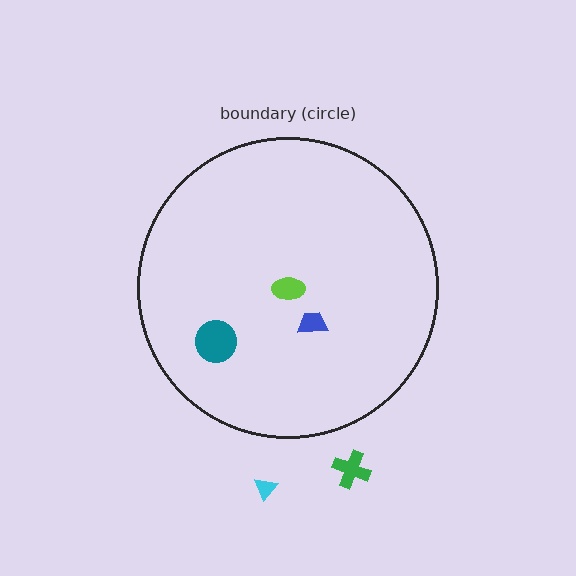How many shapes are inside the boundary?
3 inside, 2 outside.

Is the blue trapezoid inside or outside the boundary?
Inside.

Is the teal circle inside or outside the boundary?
Inside.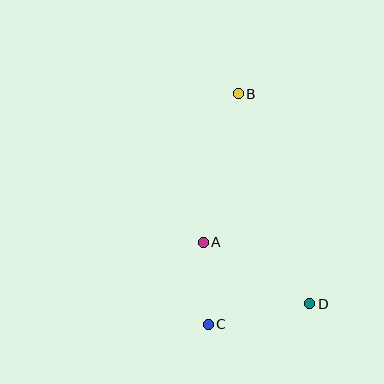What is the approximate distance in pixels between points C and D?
The distance between C and D is approximately 103 pixels.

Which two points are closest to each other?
Points A and C are closest to each other.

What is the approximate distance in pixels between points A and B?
The distance between A and B is approximately 152 pixels.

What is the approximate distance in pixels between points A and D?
The distance between A and D is approximately 123 pixels.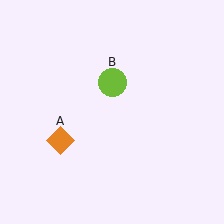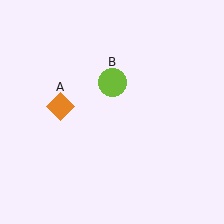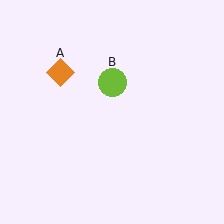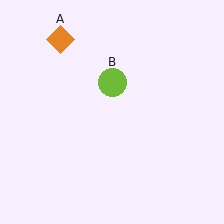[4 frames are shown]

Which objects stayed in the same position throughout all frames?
Lime circle (object B) remained stationary.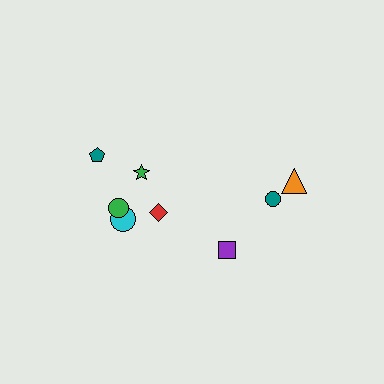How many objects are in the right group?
There are 3 objects.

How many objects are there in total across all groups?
There are 8 objects.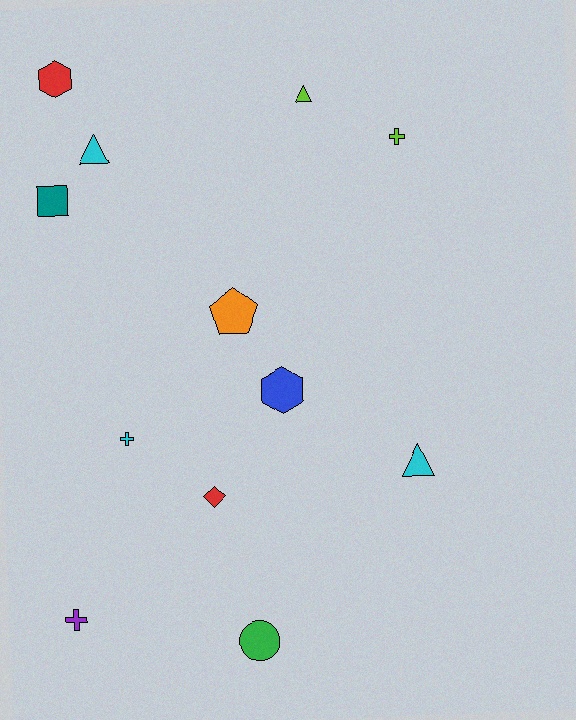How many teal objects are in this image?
There is 1 teal object.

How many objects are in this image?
There are 12 objects.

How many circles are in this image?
There is 1 circle.